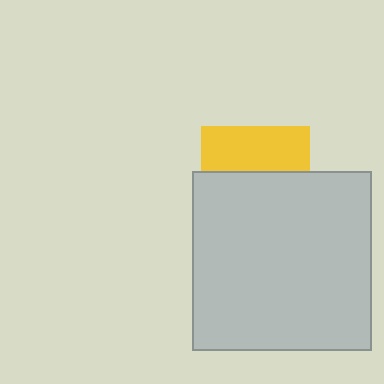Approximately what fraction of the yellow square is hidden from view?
Roughly 58% of the yellow square is hidden behind the light gray square.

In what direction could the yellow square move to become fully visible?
The yellow square could move up. That would shift it out from behind the light gray square entirely.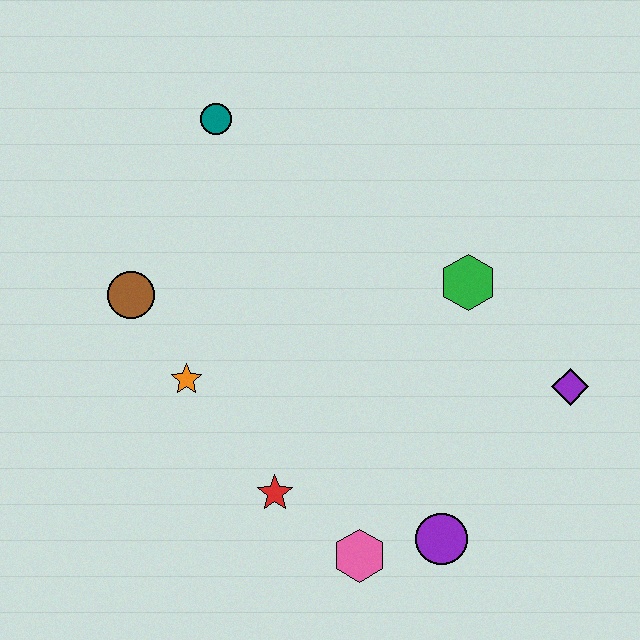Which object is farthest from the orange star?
The purple diamond is farthest from the orange star.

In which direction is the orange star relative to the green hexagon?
The orange star is to the left of the green hexagon.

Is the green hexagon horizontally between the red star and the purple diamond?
Yes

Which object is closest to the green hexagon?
The purple diamond is closest to the green hexagon.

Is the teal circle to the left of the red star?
Yes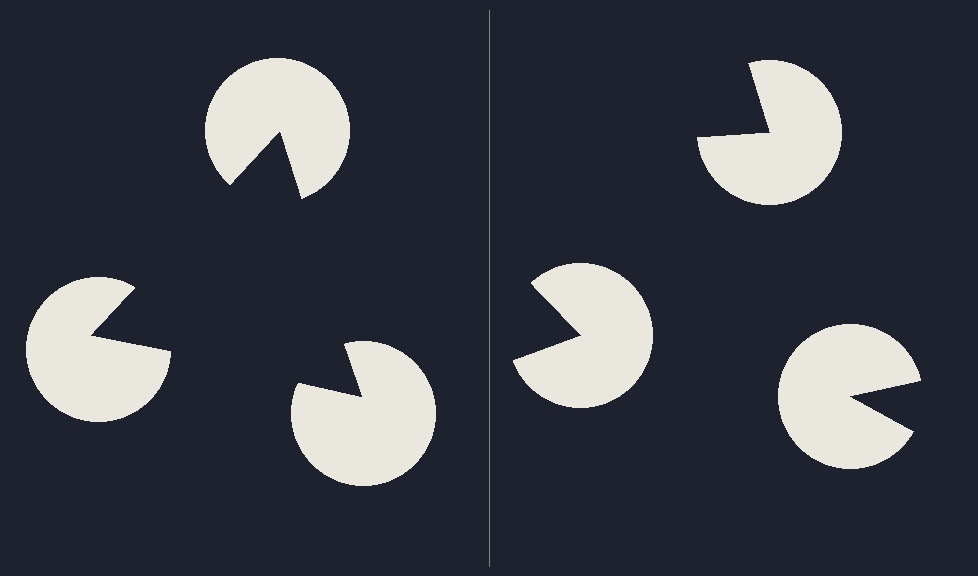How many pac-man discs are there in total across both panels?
6 — 3 on each side.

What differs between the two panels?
The pac-man discs are positioned identically on both sides; only the wedge orientations differ. On the left they align to a triangle; on the right they are misaligned.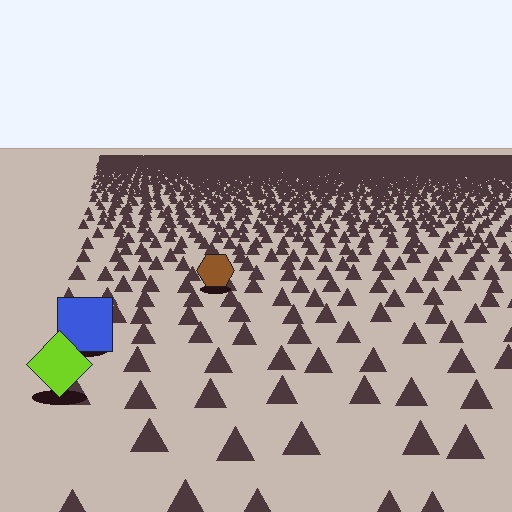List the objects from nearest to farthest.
From nearest to farthest: the lime diamond, the blue square, the brown hexagon.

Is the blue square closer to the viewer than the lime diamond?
No. The lime diamond is closer — you can tell from the texture gradient: the ground texture is coarser near it.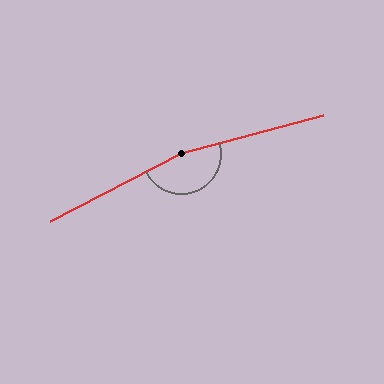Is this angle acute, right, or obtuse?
It is obtuse.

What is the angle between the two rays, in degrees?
Approximately 168 degrees.